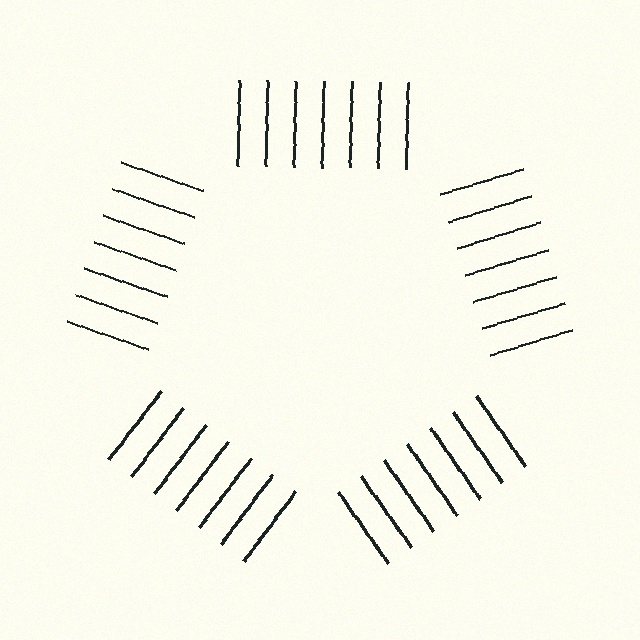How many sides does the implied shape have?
5 sides — the line-ends trace a pentagon.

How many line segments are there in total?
35 — 7 along each of the 5 edges.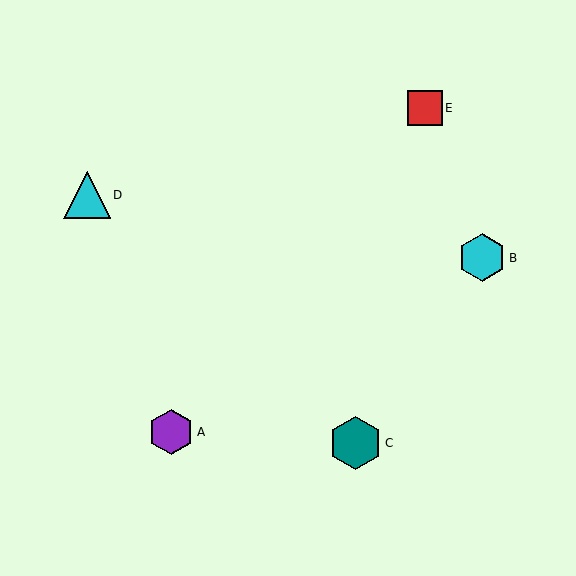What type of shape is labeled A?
Shape A is a purple hexagon.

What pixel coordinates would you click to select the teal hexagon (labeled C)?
Click at (355, 443) to select the teal hexagon C.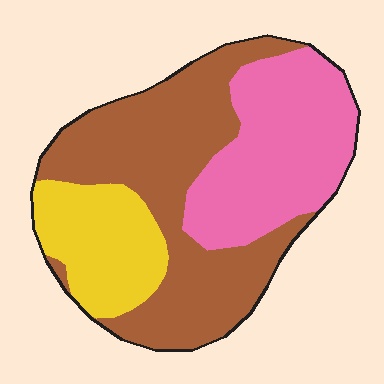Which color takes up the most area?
Brown, at roughly 50%.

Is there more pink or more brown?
Brown.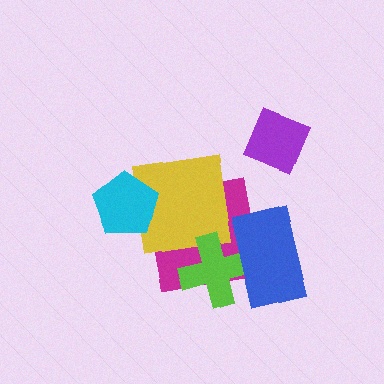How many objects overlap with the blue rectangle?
2 objects overlap with the blue rectangle.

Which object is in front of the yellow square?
The cyan pentagon is in front of the yellow square.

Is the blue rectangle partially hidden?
No, no other shape covers it.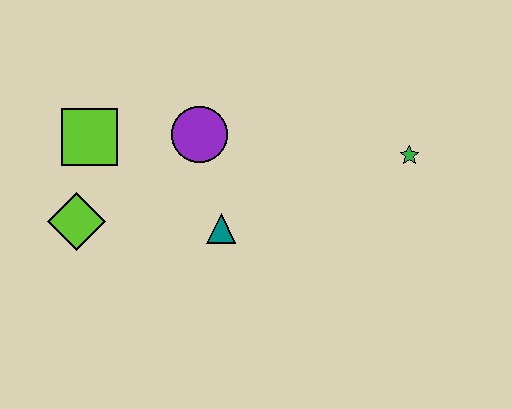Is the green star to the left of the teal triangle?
No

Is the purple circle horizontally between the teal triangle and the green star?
No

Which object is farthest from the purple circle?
The green star is farthest from the purple circle.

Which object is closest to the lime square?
The lime diamond is closest to the lime square.